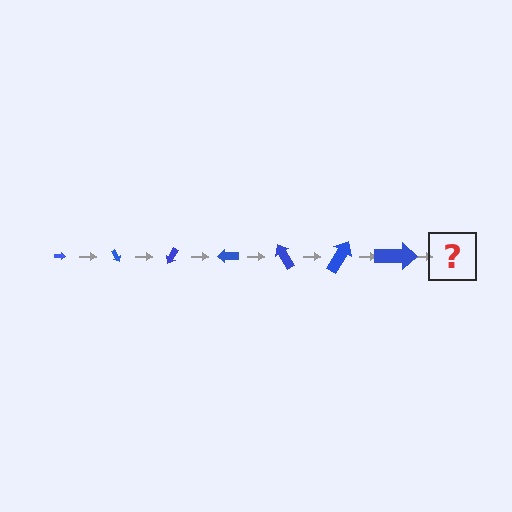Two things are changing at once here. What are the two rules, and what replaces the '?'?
The two rules are that the arrow grows larger each step and it rotates 60 degrees each step. The '?' should be an arrow, larger than the previous one and rotated 420 degrees from the start.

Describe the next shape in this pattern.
It should be an arrow, larger than the previous one and rotated 420 degrees from the start.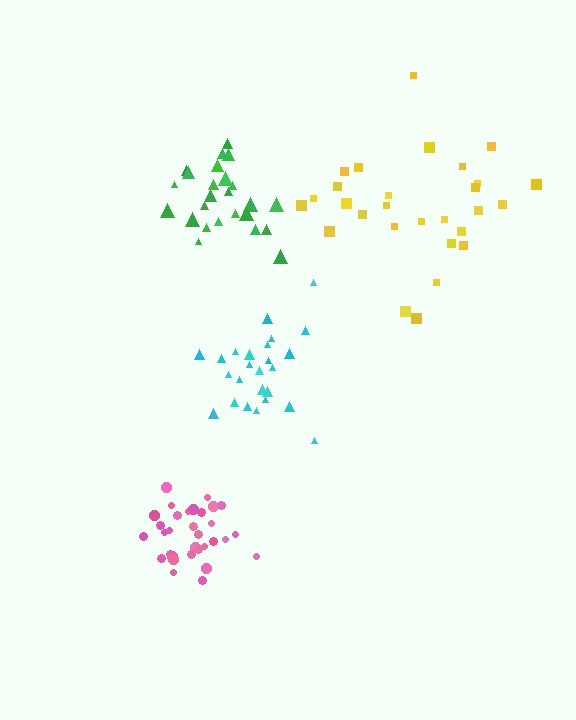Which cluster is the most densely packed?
Pink.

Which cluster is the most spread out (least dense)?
Yellow.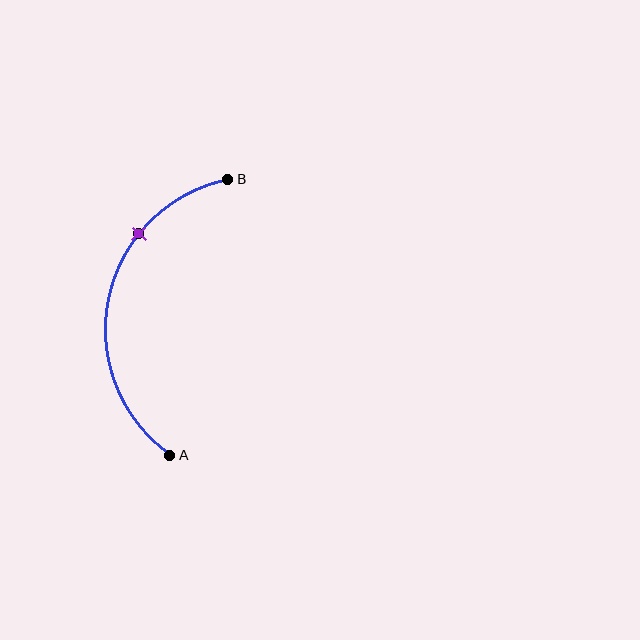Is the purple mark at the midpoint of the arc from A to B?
No. The purple mark lies on the arc but is closer to endpoint B. The arc midpoint would be at the point on the curve equidistant along the arc from both A and B.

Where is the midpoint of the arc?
The arc midpoint is the point on the curve farthest from the straight line joining A and B. It sits to the left of that line.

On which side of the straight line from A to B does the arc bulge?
The arc bulges to the left of the straight line connecting A and B.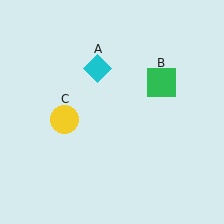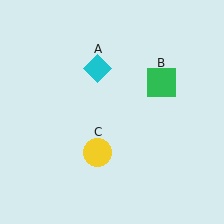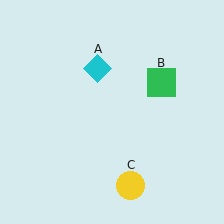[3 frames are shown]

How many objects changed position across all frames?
1 object changed position: yellow circle (object C).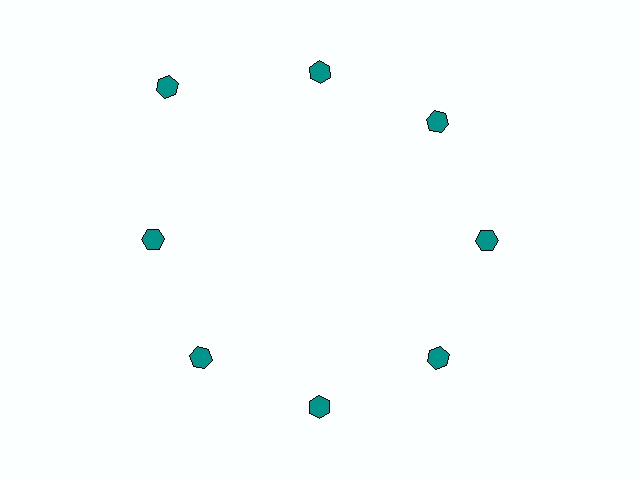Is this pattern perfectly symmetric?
No. The 8 teal hexagons are arranged in a ring, but one element near the 10 o'clock position is pushed outward from the center, breaking the 8-fold rotational symmetry.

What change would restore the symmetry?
The symmetry would be restored by moving it inward, back onto the ring so that all 8 hexagons sit at equal angles and equal distance from the center.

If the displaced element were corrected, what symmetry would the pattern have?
It would have 8-fold rotational symmetry — the pattern would map onto itself every 45 degrees.